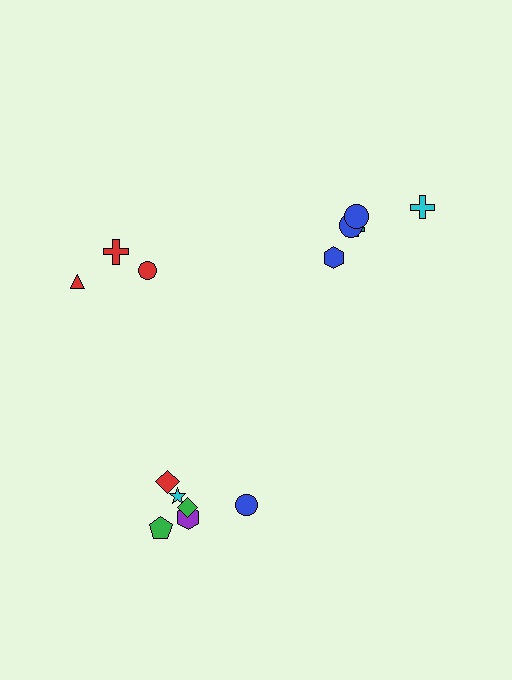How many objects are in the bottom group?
There are 6 objects.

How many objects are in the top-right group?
There are 5 objects.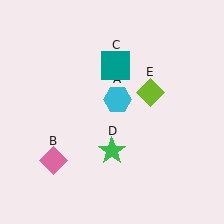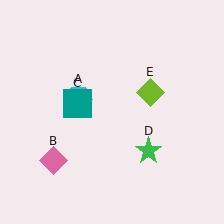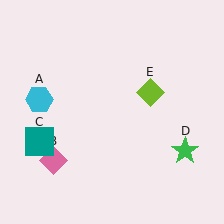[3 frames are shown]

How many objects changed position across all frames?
3 objects changed position: cyan hexagon (object A), teal square (object C), green star (object D).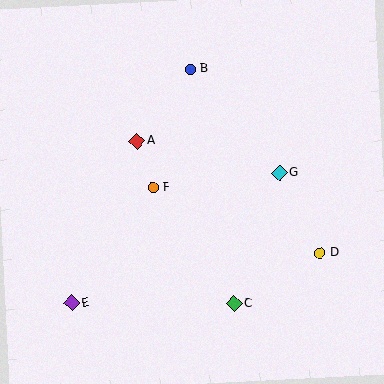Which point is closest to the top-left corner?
Point A is closest to the top-left corner.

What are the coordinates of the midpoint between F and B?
The midpoint between F and B is at (172, 128).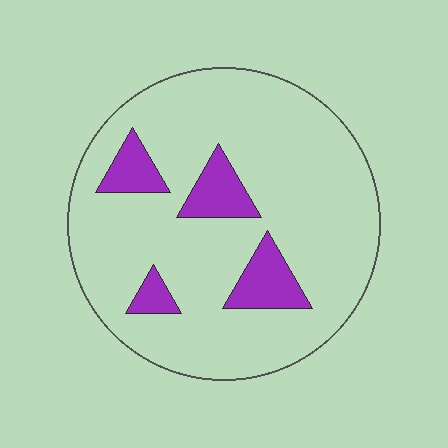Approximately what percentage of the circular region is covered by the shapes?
Approximately 15%.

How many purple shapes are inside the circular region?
4.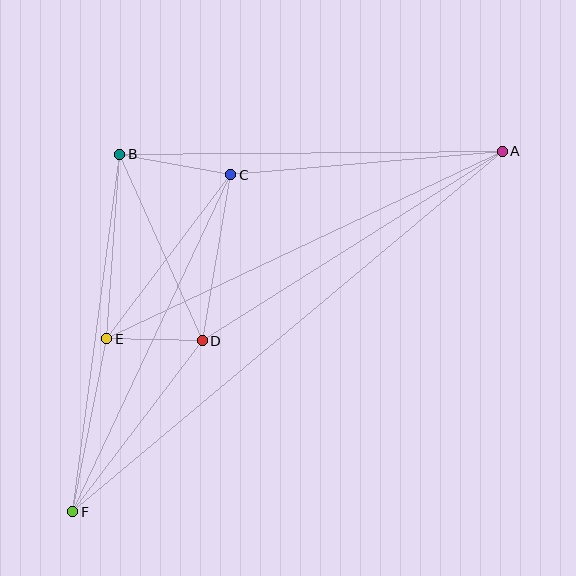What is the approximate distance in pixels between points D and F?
The distance between D and F is approximately 214 pixels.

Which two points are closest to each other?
Points D and E are closest to each other.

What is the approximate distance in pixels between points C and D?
The distance between C and D is approximately 168 pixels.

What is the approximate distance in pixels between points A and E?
The distance between A and E is approximately 438 pixels.